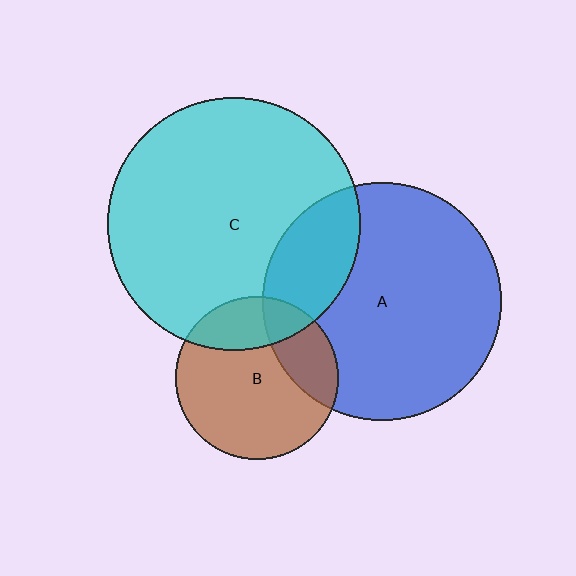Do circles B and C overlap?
Yes.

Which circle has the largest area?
Circle C (cyan).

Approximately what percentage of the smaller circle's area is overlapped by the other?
Approximately 25%.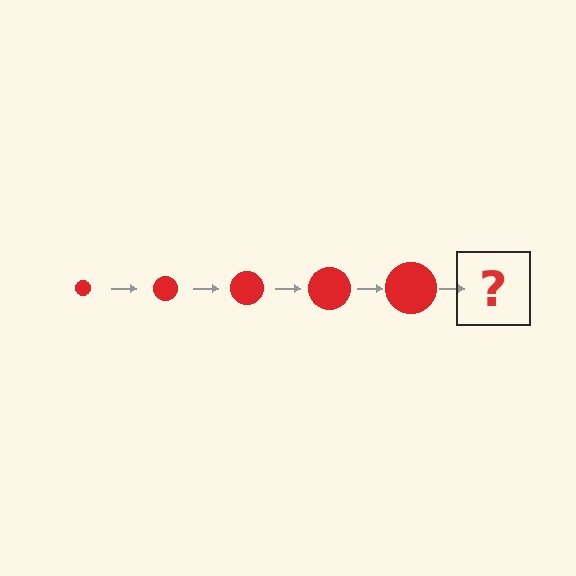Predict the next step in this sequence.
The next step is a red circle, larger than the previous one.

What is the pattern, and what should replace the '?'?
The pattern is that the circle gets progressively larger each step. The '?' should be a red circle, larger than the previous one.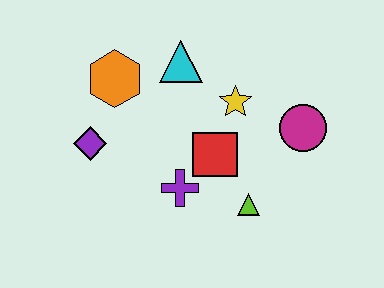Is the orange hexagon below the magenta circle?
No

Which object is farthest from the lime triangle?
The orange hexagon is farthest from the lime triangle.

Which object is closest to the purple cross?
The red square is closest to the purple cross.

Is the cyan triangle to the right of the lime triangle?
No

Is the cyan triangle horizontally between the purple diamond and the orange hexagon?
No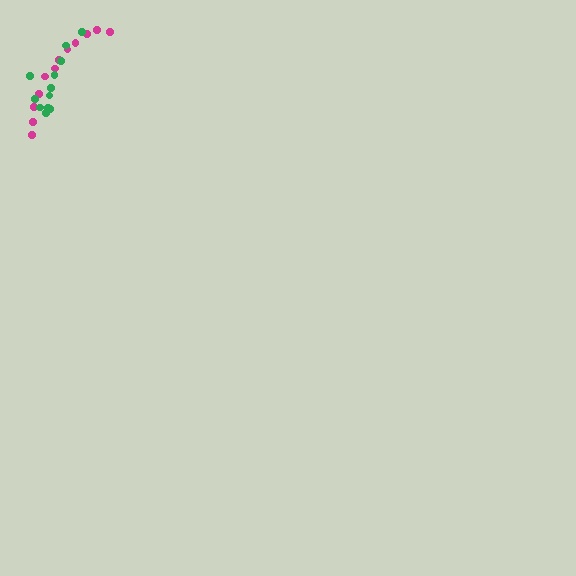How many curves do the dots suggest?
There are 2 distinct paths.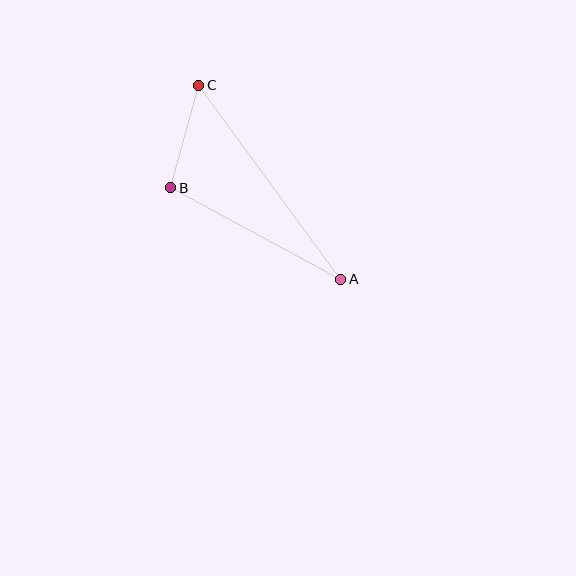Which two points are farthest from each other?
Points A and C are farthest from each other.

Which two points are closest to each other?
Points B and C are closest to each other.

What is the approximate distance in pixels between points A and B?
The distance between A and B is approximately 193 pixels.